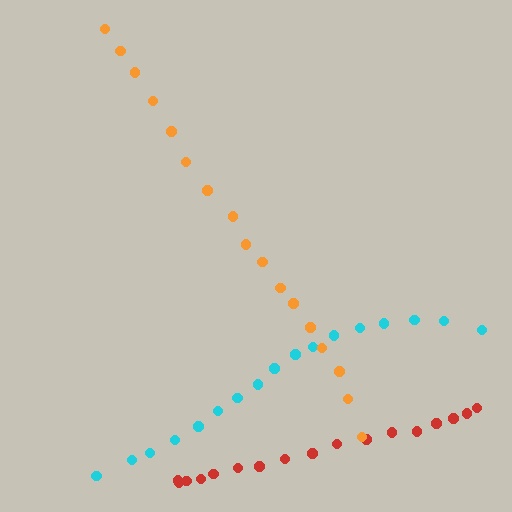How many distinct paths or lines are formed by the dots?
There are 3 distinct paths.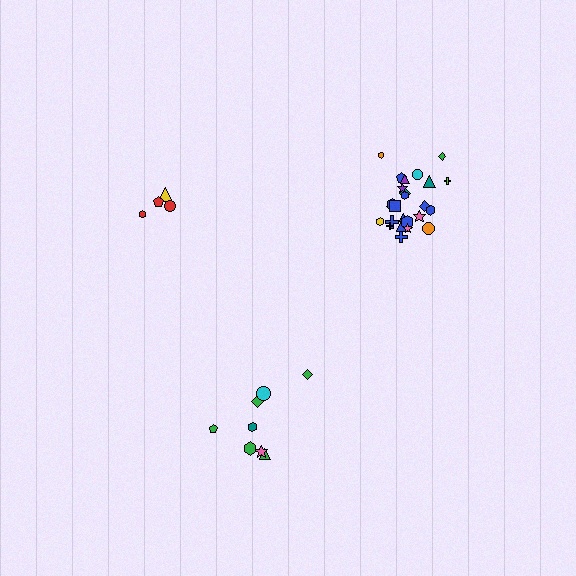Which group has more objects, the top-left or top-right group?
The top-right group.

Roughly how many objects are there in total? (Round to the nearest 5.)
Roughly 35 objects in total.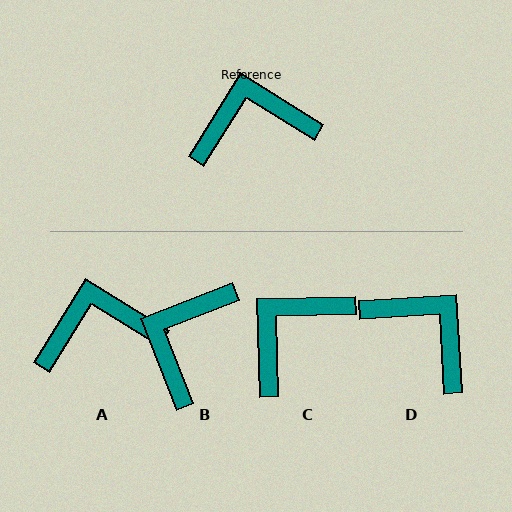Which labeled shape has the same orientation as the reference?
A.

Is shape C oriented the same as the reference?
No, it is off by about 33 degrees.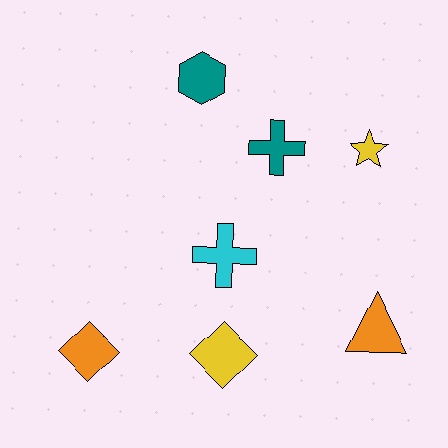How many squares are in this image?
There are no squares.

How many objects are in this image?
There are 7 objects.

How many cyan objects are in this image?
There is 1 cyan object.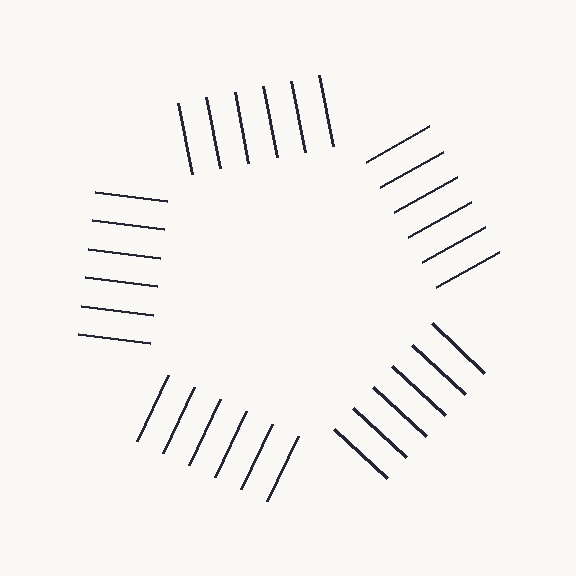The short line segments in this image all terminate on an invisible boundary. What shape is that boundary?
An illusory pentagon — the line segments terminate on its edges but no continuous stroke is drawn.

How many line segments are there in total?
30 — 6 along each of the 5 edges.